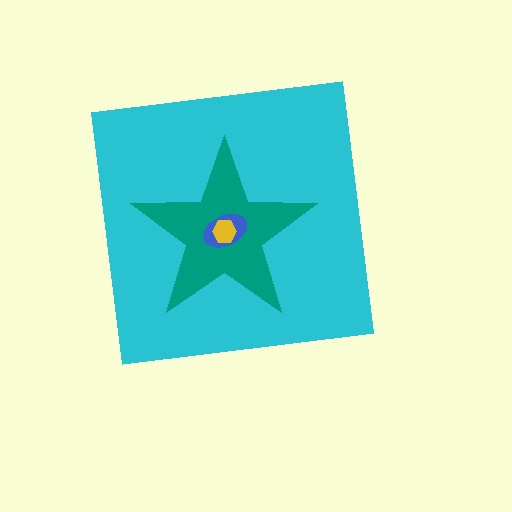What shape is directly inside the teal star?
The blue ellipse.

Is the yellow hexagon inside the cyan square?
Yes.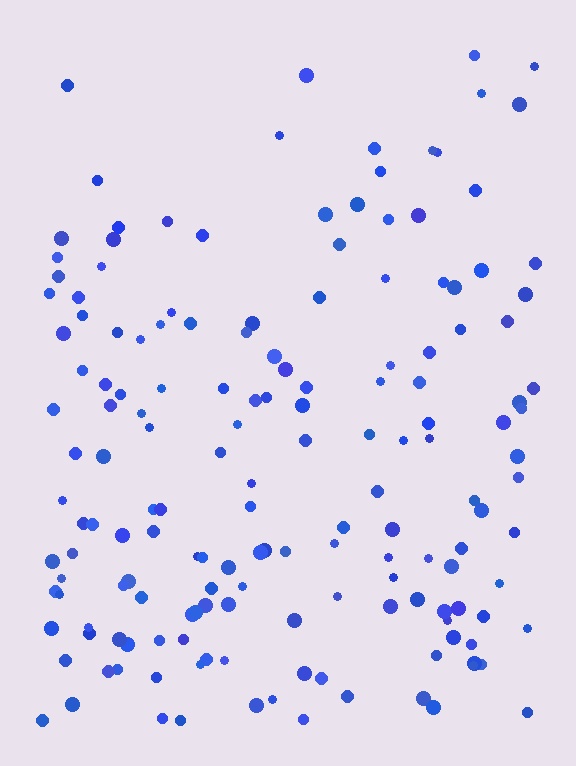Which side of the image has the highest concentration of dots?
The bottom.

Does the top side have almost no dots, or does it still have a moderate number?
Still a moderate number, just noticeably fewer than the bottom.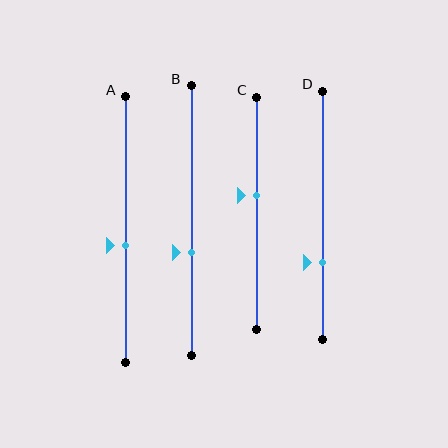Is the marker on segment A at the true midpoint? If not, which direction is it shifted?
No, the marker on segment A is shifted downward by about 6% of the segment length.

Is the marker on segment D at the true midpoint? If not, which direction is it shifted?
No, the marker on segment D is shifted downward by about 19% of the segment length.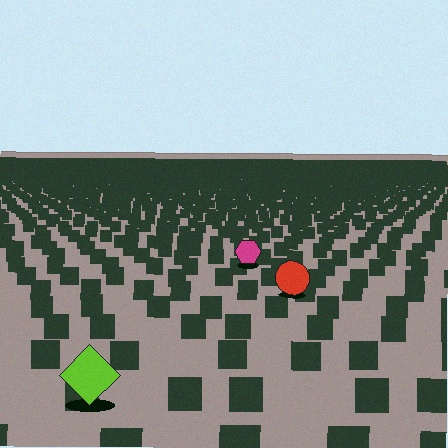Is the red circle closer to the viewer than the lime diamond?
No. The lime diamond is closer — you can tell from the texture gradient: the ground texture is coarser near it.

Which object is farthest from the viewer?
The magenta hexagon is farthest from the viewer. It appears smaller and the ground texture around it is denser.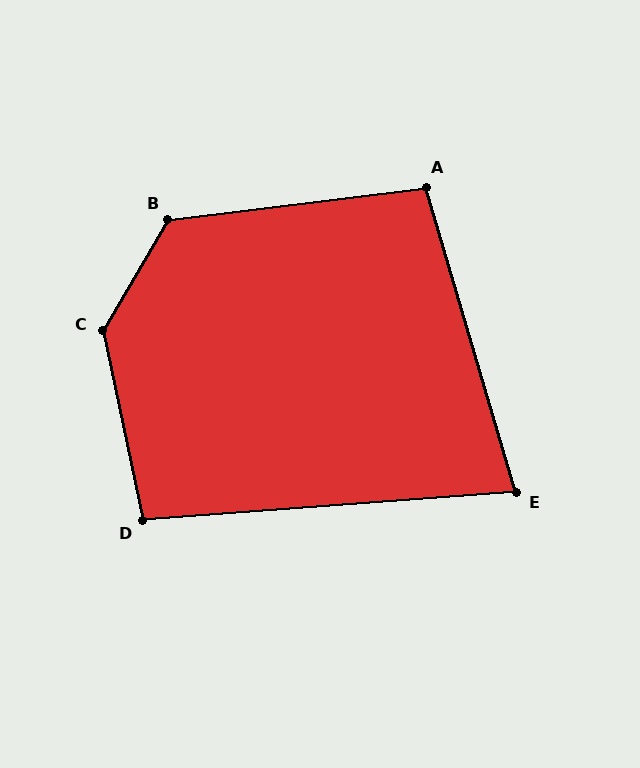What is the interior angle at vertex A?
Approximately 99 degrees (obtuse).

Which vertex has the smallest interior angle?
E, at approximately 78 degrees.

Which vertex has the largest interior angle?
C, at approximately 138 degrees.